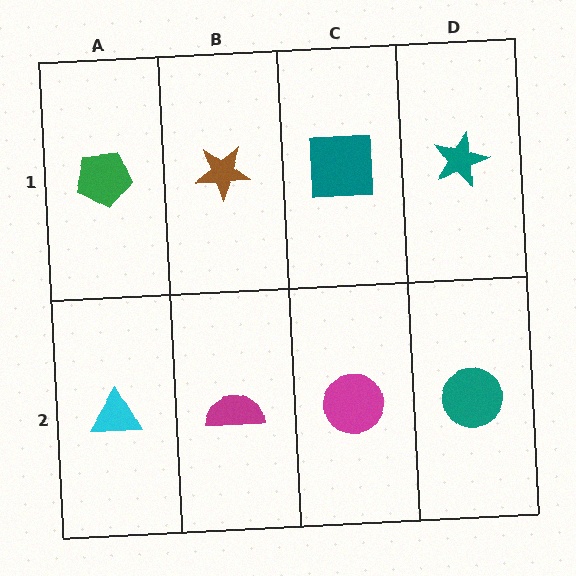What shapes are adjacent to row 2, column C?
A teal square (row 1, column C), a magenta semicircle (row 2, column B), a teal circle (row 2, column D).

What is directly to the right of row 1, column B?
A teal square.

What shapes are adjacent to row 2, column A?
A green pentagon (row 1, column A), a magenta semicircle (row 2, column B).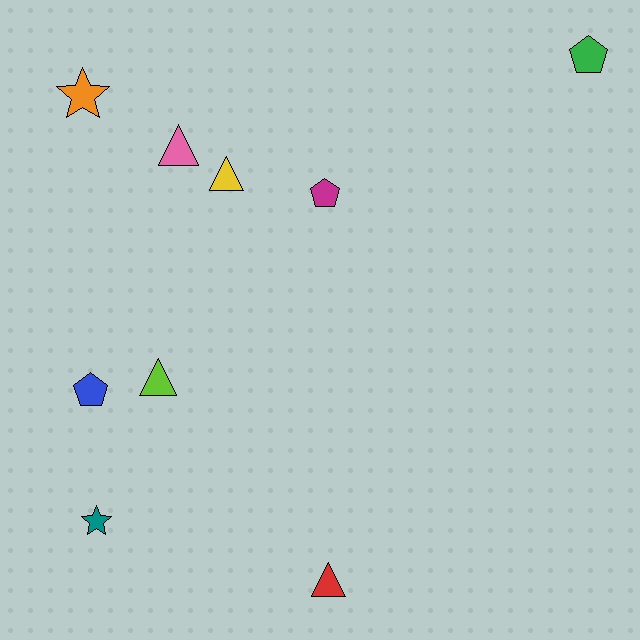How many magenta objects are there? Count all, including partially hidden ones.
There is 1 magenta object.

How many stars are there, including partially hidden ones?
There are 2 stars.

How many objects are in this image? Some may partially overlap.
There are 9 objects.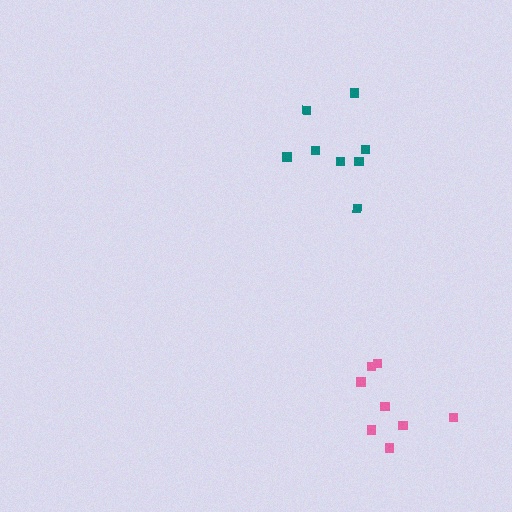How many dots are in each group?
Group 1: 8 dots, Group 2: 8 dots (16 total).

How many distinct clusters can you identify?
There are 2 distinct clusters.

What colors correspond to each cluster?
The clusters are colored: teal, pink.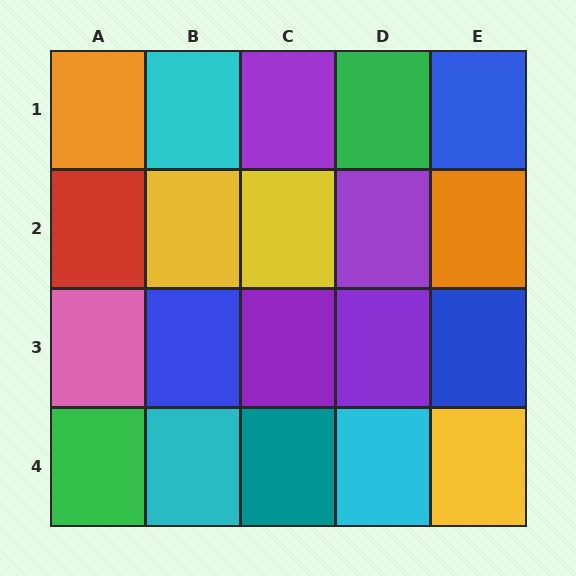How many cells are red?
1 cell is red.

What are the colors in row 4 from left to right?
Green, cyan, teal, cyan, yellow.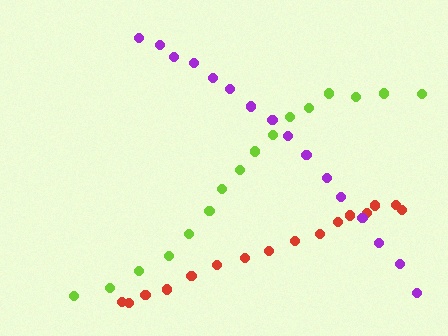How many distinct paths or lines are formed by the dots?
There are 3 distinct paths.